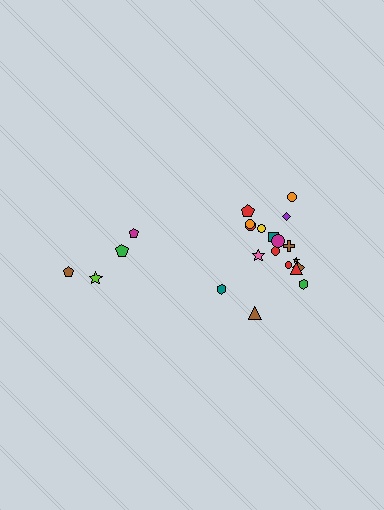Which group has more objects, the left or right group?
The right group.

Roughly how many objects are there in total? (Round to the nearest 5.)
Roughly 20 objects in total.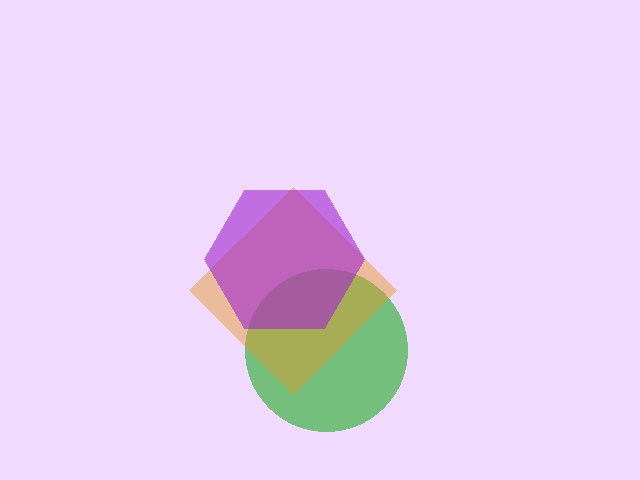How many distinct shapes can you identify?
There are 3 distinct shapes: a green circle, an orange diamond, a purple hexagon.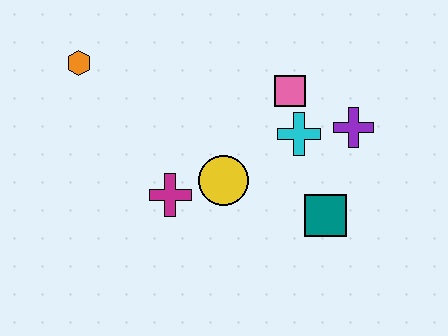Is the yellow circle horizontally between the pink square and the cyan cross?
No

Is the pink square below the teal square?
No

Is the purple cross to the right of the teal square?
Yes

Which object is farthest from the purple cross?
The orange hexagon is farthest from the purple cross.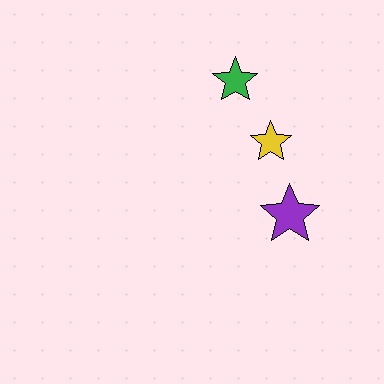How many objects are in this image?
There are 3 objects.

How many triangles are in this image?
There are no triangles.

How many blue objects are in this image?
There are no blue objects.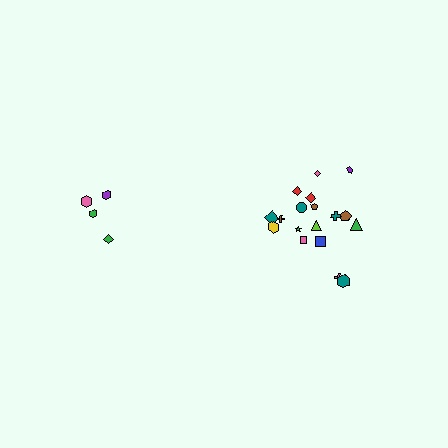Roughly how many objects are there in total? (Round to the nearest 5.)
Roughly 20 objects in total.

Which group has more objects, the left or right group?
The right group.